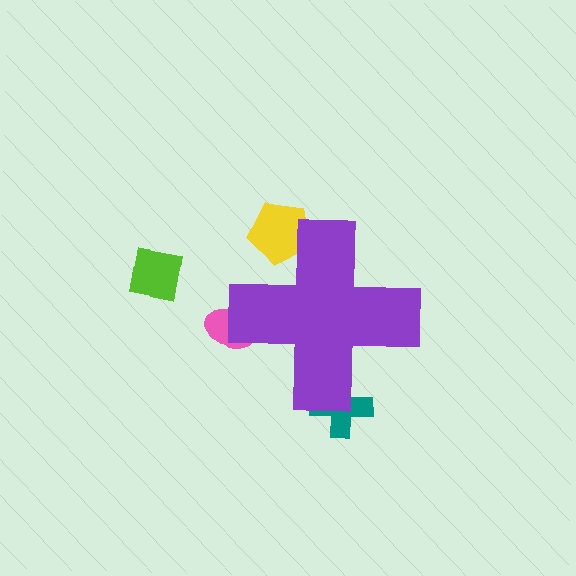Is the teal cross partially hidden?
Yes, the teal cross is partially hidden behind the purple cross.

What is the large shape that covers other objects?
A purple cross.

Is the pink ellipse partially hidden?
Yes, the pink ellipse is partially hidden behind the purple cross.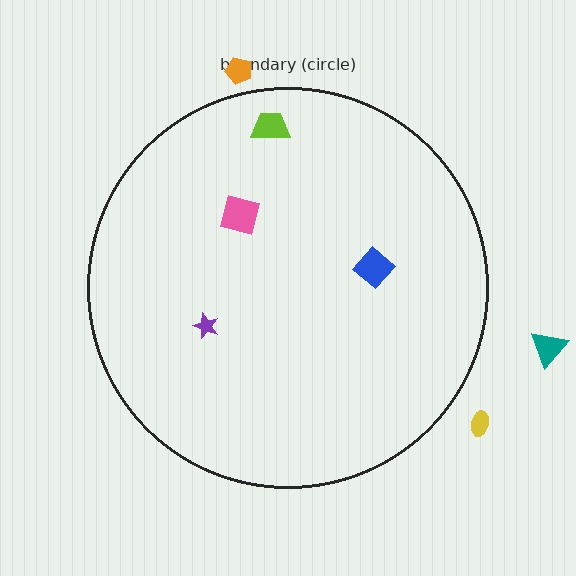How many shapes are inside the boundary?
4 inside, 3 outside.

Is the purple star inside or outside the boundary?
Inside.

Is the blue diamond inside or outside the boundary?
Inside.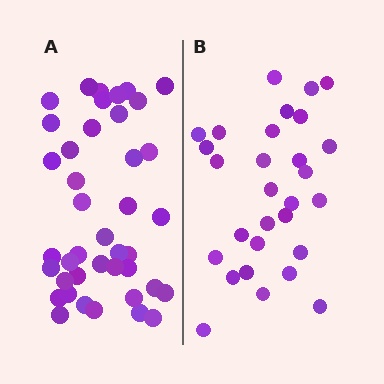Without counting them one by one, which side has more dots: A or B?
Region A (the left region) has more dots.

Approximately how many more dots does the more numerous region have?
Region A has roughly 12 or so more dots than region B.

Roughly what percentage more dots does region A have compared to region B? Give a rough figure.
About 40% more.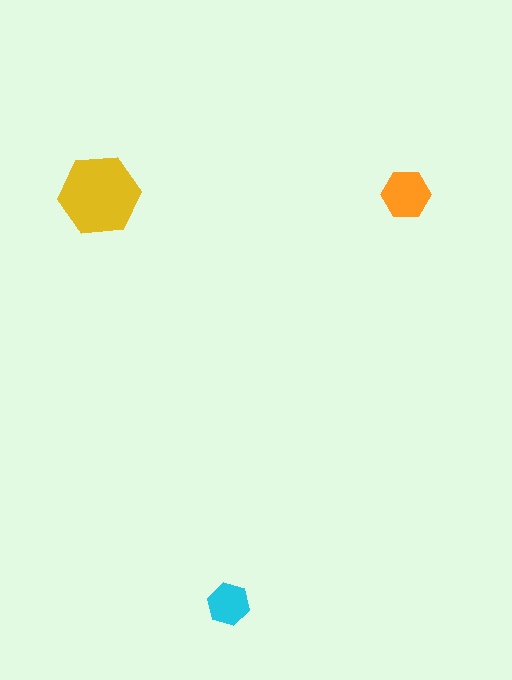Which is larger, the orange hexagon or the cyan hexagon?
The orange one.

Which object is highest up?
The orange hexagon is topmost.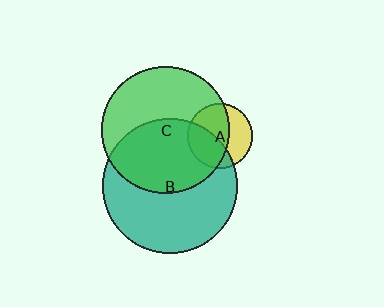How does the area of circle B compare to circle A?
Approximately 4.3 times.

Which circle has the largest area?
Circle B (teal).